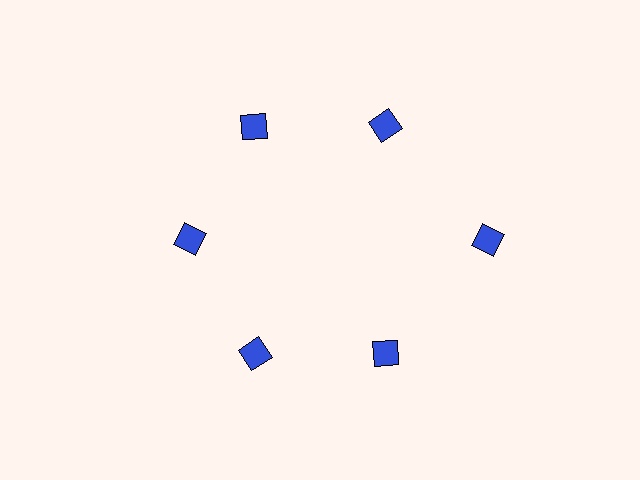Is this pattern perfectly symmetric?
No. The 6 blue squares are arranged in a ring, but one element near the 3 o'clock position is pushed outward from the center, breaking the 6-fold rotational symmetry.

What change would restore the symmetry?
The symmetry would be restored by moving it inward, back onto the ring so that all 6 squares sit at equal angles and equal distance from the center.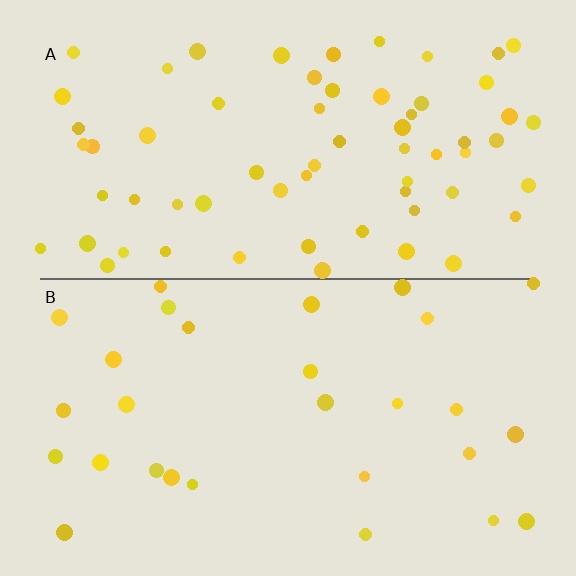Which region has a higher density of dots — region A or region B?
A (the top).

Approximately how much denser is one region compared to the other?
Approximately 2.3× — region A over region B.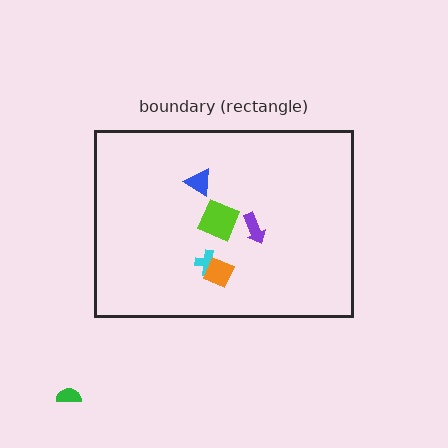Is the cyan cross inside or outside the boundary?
Inside.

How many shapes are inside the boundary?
5 inside, 1 outside.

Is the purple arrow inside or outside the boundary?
Inside.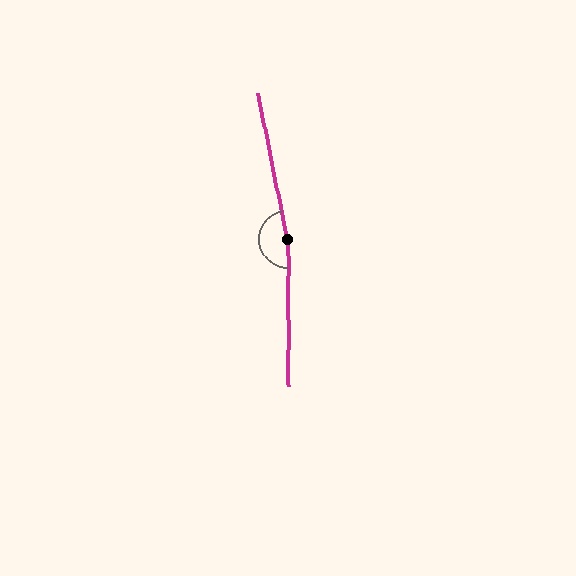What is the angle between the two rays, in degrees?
Approximately 169 degrees.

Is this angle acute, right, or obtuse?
It is obtuse.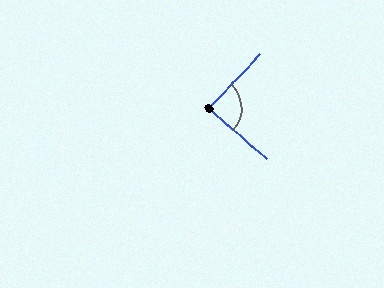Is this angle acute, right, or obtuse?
It is approximately a right angle.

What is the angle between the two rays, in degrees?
Approximately 88 degrees.